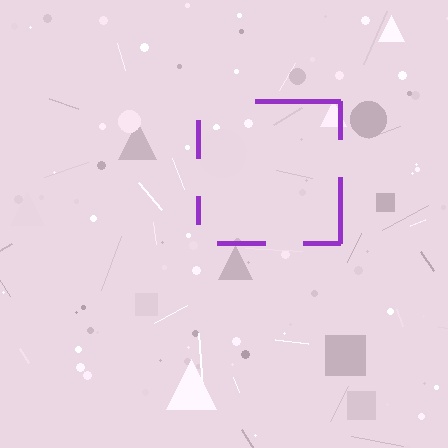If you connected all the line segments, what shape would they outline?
They would outline a square.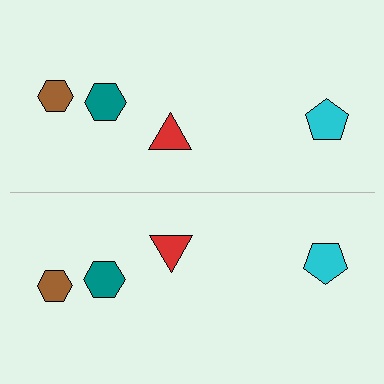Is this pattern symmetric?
Yes, this pattern has bilateral (reflection) symmetry.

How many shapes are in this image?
There are 8 shapes in this image.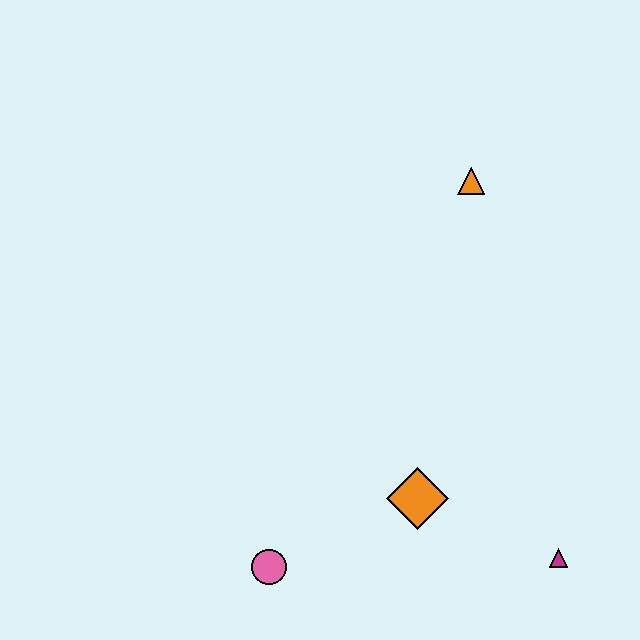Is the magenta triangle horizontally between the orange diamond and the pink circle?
No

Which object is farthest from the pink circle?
The orange triangle is farthest from the pink circle.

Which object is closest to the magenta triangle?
The orange diamond is closest to the magenta triangle.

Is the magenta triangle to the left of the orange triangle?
No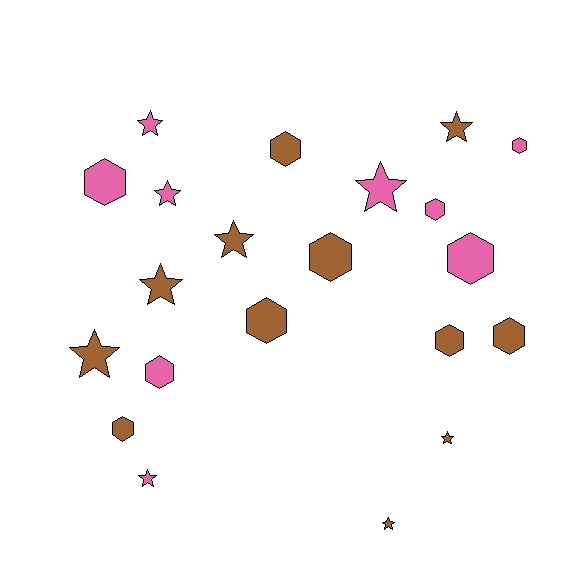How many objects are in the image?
There are 21 objects.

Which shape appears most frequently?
Hexagon, with 11 objects.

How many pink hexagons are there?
There are 5 pink hexagons.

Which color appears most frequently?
Brown, with 12 objects.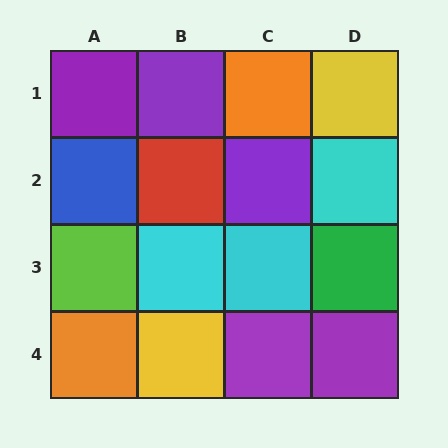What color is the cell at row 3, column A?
Lime.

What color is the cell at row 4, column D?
Purple.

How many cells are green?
1 cell is green.